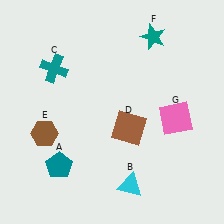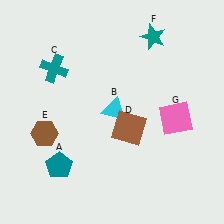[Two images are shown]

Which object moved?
The cyan triangle (B) moved up.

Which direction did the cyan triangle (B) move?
The cyan triangle (B) moved up.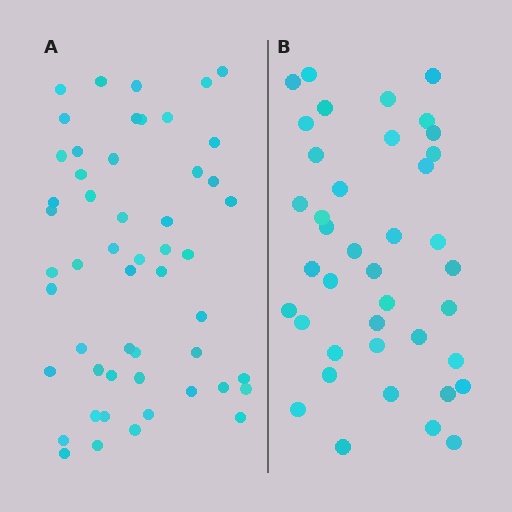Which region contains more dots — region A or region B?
Region A (the left region) has more dots.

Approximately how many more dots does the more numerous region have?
Region A has roughly 12 or so more dots than region B.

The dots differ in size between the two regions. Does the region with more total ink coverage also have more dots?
No. Region B has more total ink coverage because its dots are larger, but region A actually contains more individual dots. Total area can be misleading — the number of items is what matters here.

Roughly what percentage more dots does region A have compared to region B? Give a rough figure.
About 30% more.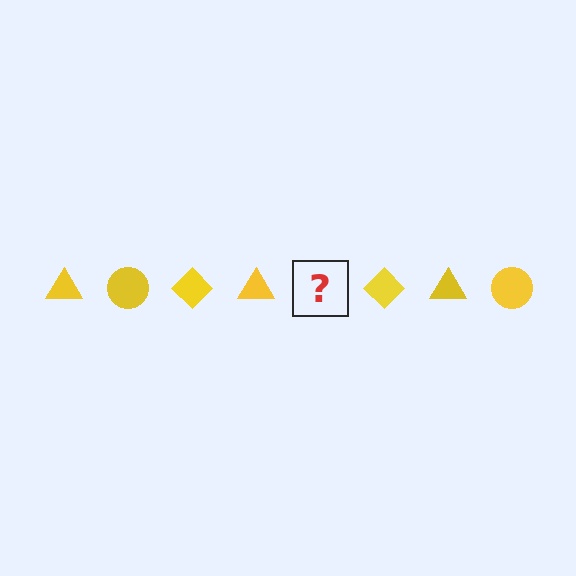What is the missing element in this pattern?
The missing element is a yellow circle.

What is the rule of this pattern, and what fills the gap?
The rule is that the pattern cycles through triangle, circle, diamond shapes in yellow. The gap should be filled with a yellow circle.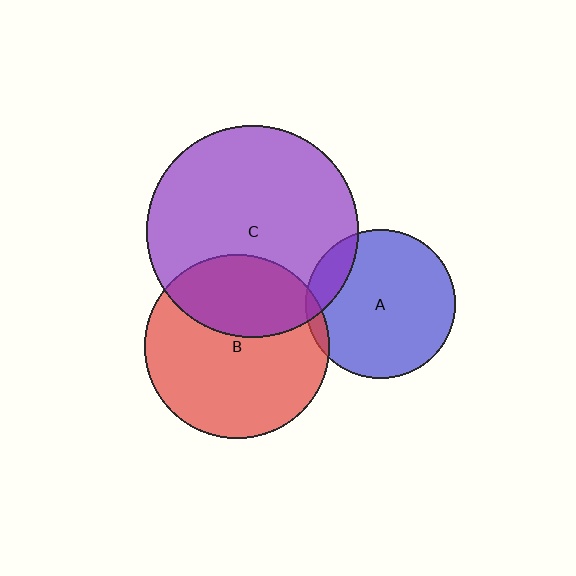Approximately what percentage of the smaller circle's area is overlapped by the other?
Approximately 5%.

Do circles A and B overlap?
Yes.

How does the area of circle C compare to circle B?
Approximately 1.3 times.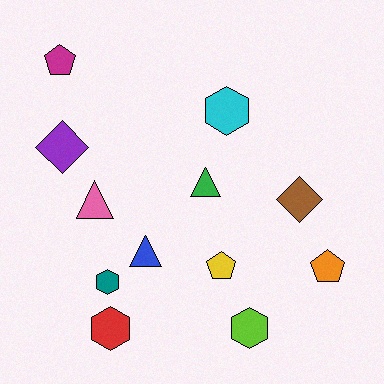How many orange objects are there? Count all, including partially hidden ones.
There is 1 orange object.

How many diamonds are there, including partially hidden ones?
There are 2 diamonds.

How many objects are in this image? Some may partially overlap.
There are 12 objects.